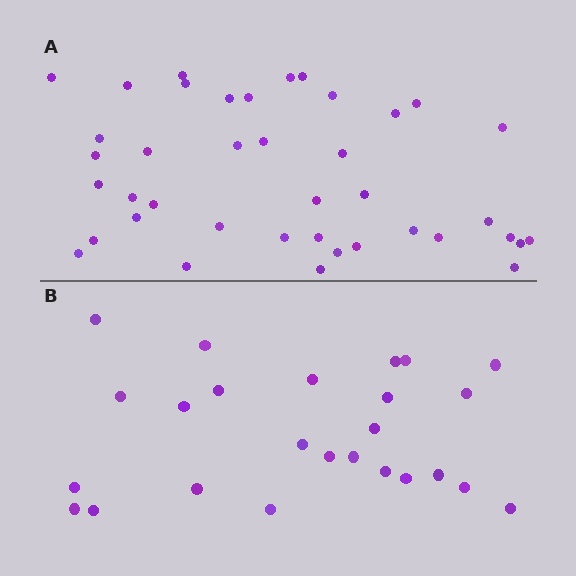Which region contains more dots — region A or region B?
Region A (the top region) has more dots.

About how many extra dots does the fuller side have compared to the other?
Region A has approximately 15 more dots than region B.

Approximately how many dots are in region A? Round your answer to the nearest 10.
About 40 dots.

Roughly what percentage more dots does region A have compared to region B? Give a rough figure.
About 60% more.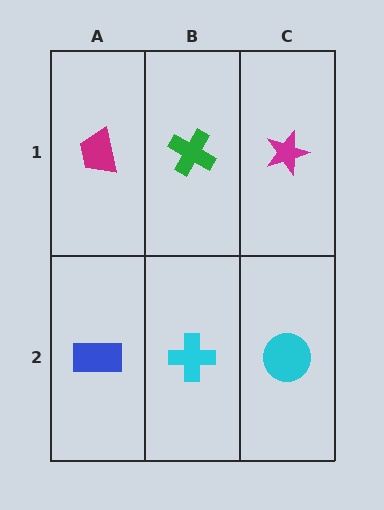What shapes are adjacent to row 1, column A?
A blue rectangle (row 2, column A), a green cross (row 1, column B).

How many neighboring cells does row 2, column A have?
2.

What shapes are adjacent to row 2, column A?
A magenta trapezoid (row 1, column A), a cyan cross (row 2, column B).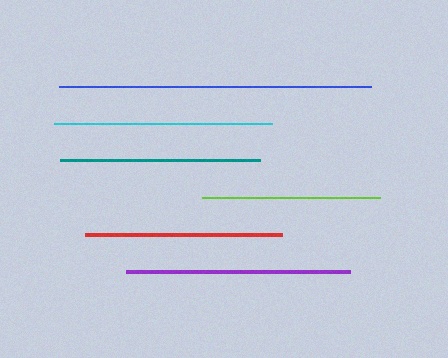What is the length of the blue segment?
The blue segment is approximately 312 pixels long.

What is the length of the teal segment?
The teal segment is approximately 200 pixels long.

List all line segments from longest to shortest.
From longest to shortest: blue, purple, cyan, teal, red, lime.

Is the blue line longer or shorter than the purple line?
The blue line is longer than the purple line.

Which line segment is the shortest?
The lime line is the shortest at approximately 177 pixels.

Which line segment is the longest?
The blue line is the longest at approximately 312 pixels.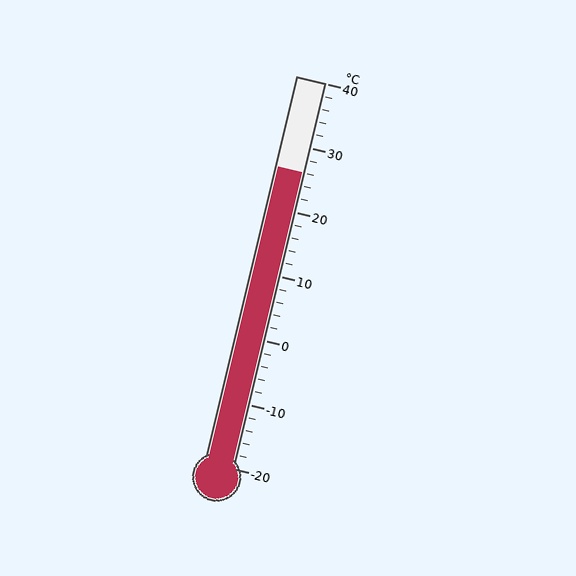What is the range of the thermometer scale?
The thermometer scale ranges from -20°C to 40°C.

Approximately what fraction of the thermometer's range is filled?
The thermometer is filled to approximately 75% of its range.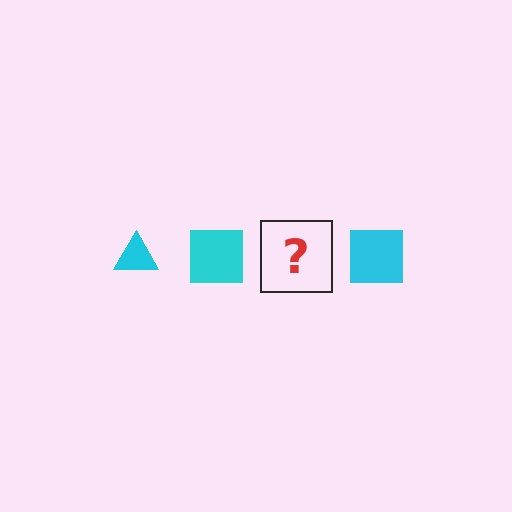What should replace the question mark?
The question mark should be replaced with a cyan triangle.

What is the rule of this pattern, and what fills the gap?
The rule is that the pattern cycles through triangle, square shapes in cyan. The gap should be filled with a cyan triangle.